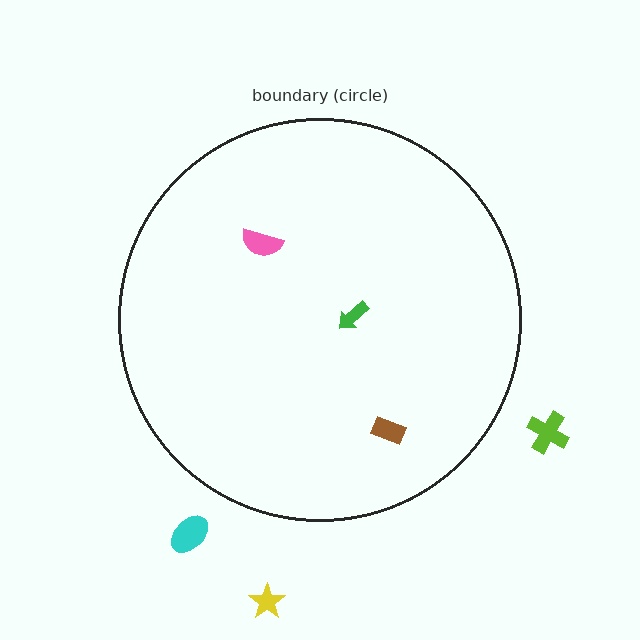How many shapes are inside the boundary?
3 inside, 3 outside.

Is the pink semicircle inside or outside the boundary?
Inside.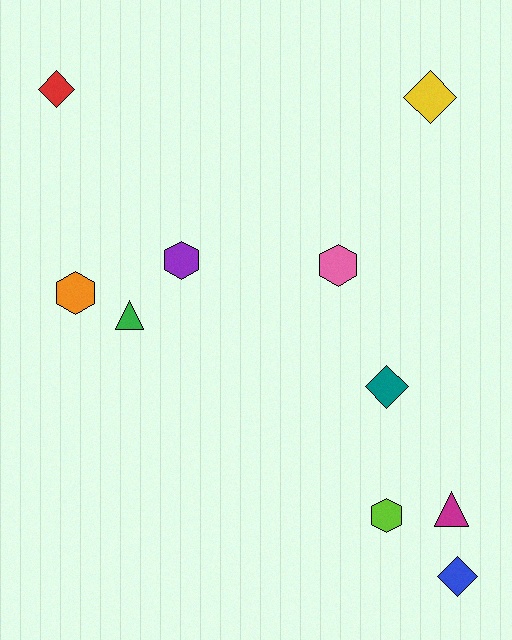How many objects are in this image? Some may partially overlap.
There are 10 objects.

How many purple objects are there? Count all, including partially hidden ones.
There is 1 purple object.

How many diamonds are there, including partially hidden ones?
There are 4 diamonds.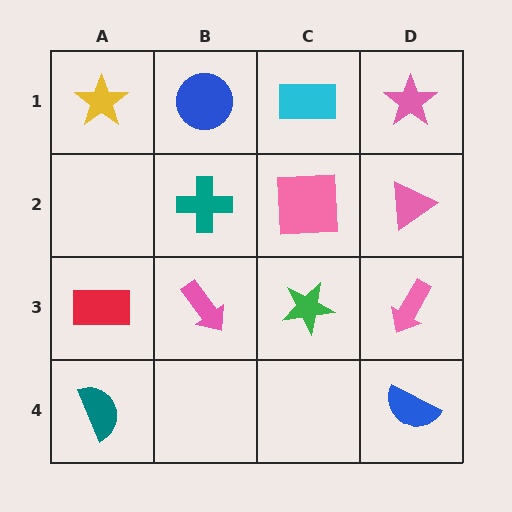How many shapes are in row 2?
3 shapes.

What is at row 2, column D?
A pink triangle.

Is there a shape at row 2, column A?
No, that cell is empty.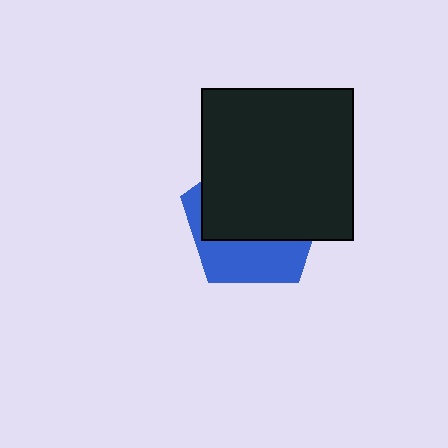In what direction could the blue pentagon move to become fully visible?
The blue pentagon could move down. That would shift it out from behind the black square entirely.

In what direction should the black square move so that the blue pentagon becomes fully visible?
The black square should move up. That is the shortest direction to clear the overlap and leave the blue pentagon fully visible.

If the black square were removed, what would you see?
You would see the complete blue pentagon.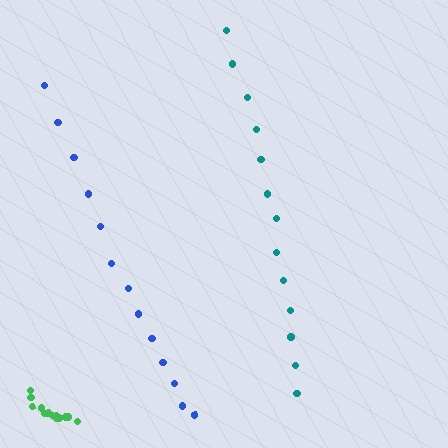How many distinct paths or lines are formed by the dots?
There are 3 distinct paths.